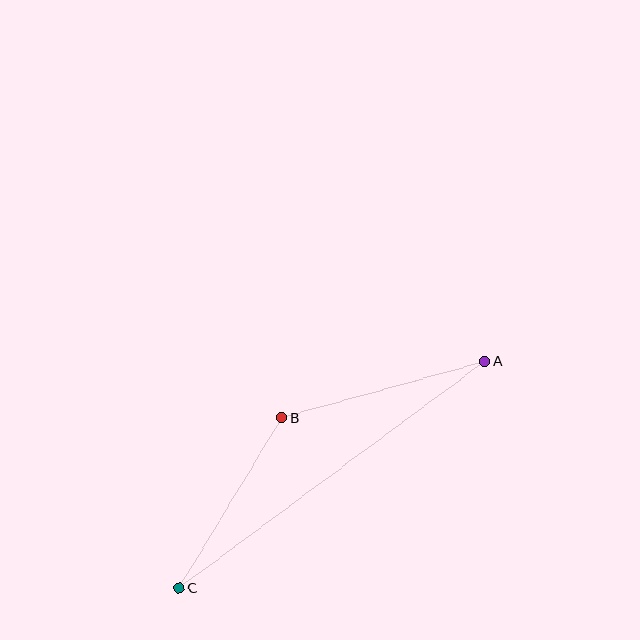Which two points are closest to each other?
Points B and C are closest to each other.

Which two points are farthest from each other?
Points A and C are farthest from each other.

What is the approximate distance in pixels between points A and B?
The distance between A and B is approximately 211 pixels.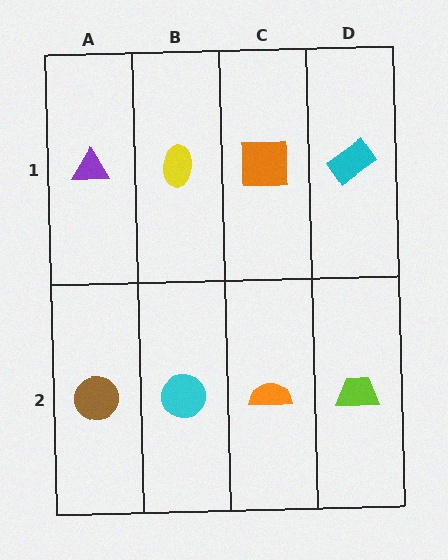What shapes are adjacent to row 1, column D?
A lime trapezoid (row 2, column D), an orange square (row 1, column C).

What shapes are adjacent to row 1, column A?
A brown circle (row 2, column A), a yellow ellipse (row 1, column B).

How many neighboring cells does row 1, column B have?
3.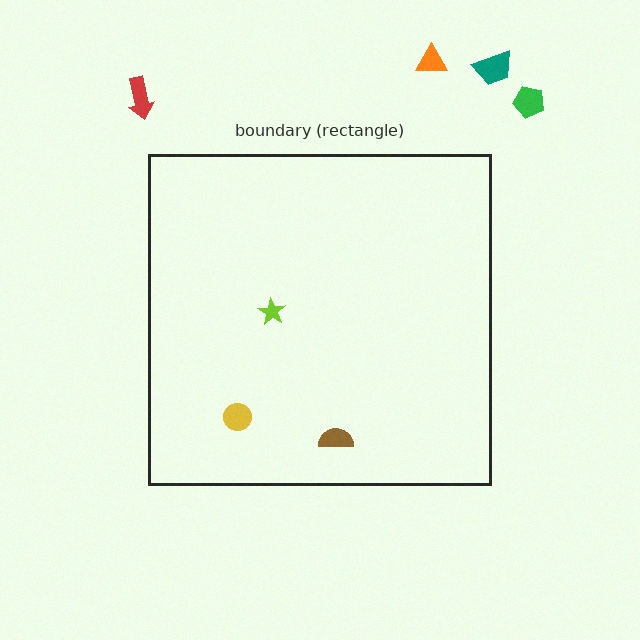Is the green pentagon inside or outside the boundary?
Outside.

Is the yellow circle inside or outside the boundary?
Inside.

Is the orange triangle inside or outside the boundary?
Outside.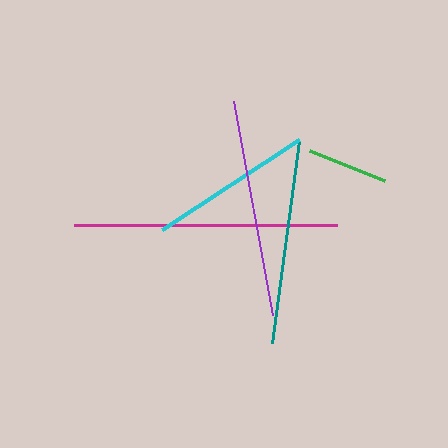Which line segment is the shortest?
The green line is the shortest at approximately 81 pixels.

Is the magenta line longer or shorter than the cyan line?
The magenta line is longer than the cyan line.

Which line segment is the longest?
The magenta line is the longest at approximately 263 pixels.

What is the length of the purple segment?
The purple segment is approximately 217 pixels long.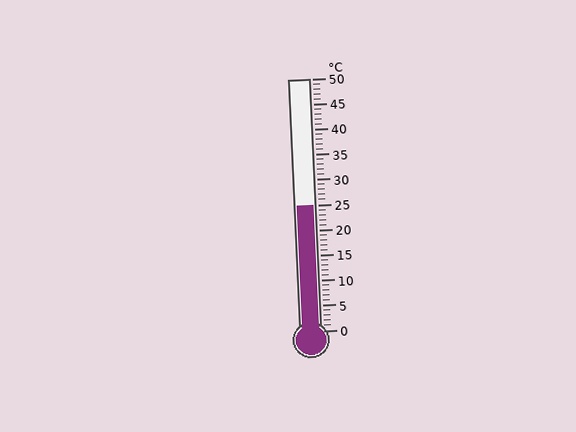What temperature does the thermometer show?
The thermometer shows approximately 25°C.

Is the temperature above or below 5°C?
The temperature is above 5°C.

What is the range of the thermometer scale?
The thermometer scale ranges from 0°C to 50°C.